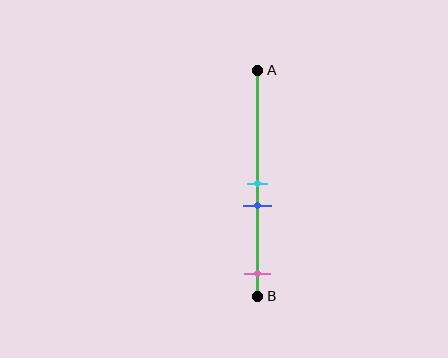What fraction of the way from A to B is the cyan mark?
The cyan mark is approximately 50% (0.5) of the way from A to B.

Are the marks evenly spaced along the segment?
No, the marks are not evenly spaced.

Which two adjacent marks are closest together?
The cyan and blue marks are the closest adjacent pair.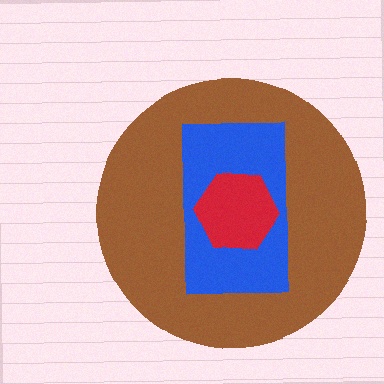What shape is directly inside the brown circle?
The blue rectangle.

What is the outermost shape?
The brown circle.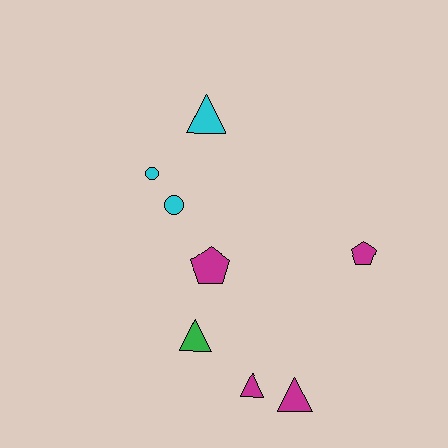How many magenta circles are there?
There are no magenta circles.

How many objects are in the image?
There are 8 objects.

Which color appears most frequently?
Magenta, with 4 objects.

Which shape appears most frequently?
Triangle, with 4 objects.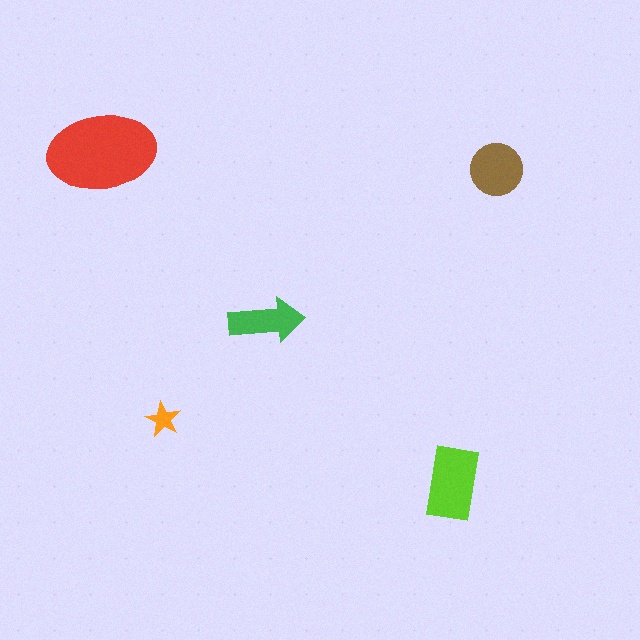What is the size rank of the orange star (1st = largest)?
5th.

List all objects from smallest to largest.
The orange star, the green arrow, the brown circle, the lime rectangle, the red ellipse.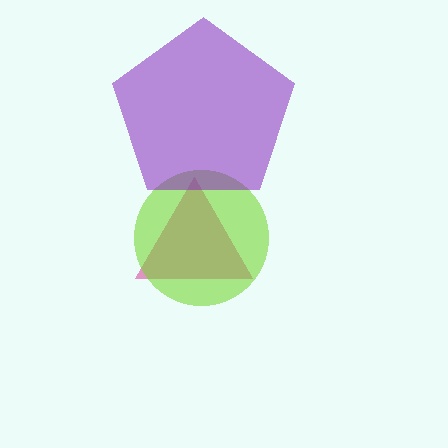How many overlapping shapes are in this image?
There are 3 overlapping shapes in the image.